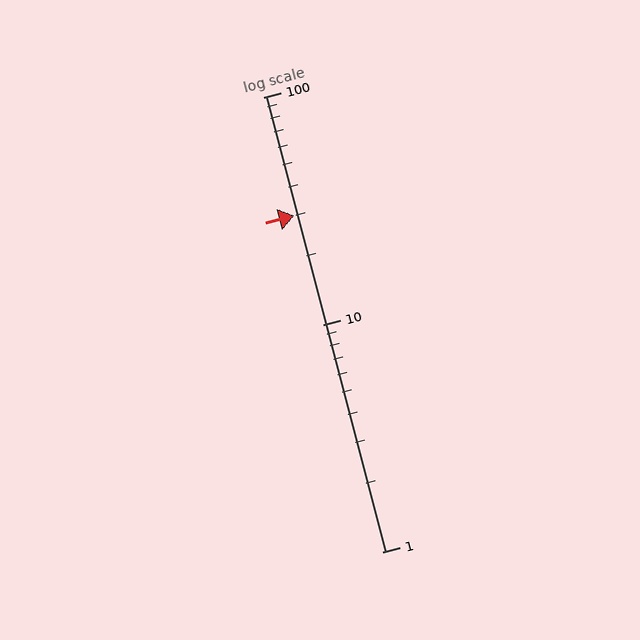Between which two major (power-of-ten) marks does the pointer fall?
The pointer is between 10 and 100.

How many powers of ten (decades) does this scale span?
The scale spans 2 decades, from 1 to 100.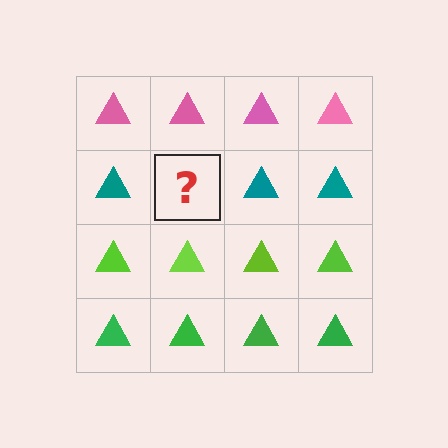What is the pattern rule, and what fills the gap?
The rule is that each row has a consistent color. The gap should be filled with a teal triangle.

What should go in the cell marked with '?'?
The missing cell should contain a teal triangle.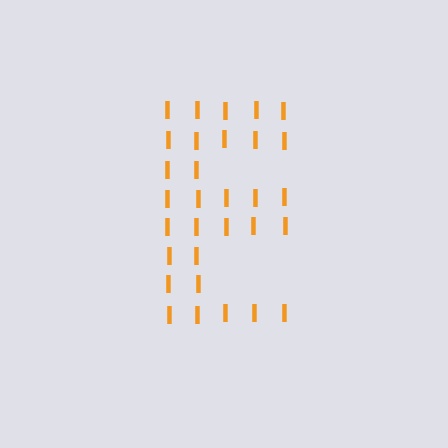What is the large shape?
The large shape is the letter E.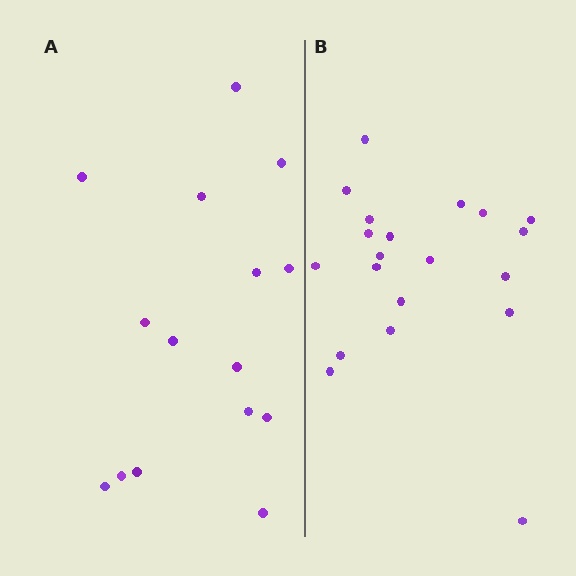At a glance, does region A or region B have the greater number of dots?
Region B (the right region) has more dots.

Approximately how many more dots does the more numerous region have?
Region B has about 5 more dots than region A.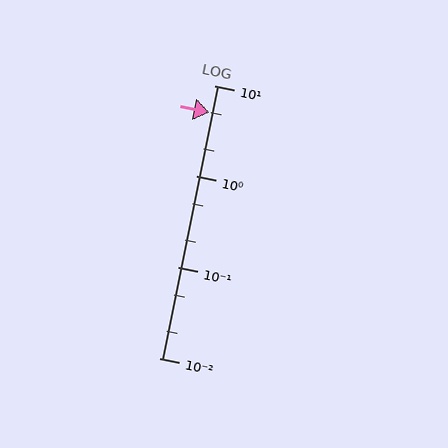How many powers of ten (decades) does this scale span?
The scale spans 3 decades, from 0.01 to 10.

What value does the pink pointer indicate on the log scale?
The pointer indicates approximately 5.